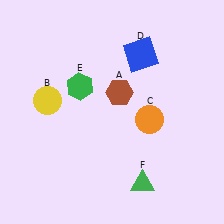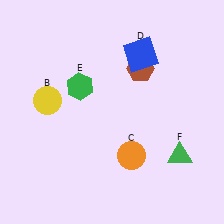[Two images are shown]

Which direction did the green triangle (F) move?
The green triangle (F) moved right.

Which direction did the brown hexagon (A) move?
The brown hexagon (A) moved up.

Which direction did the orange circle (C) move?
The orange circle (C) moved down.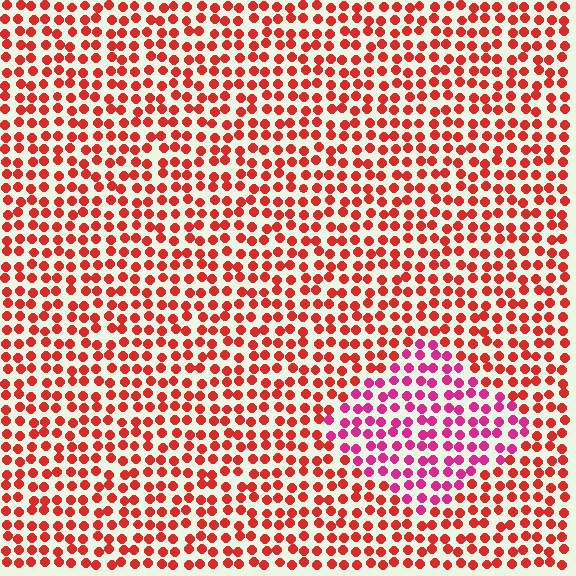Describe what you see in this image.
The image is filled with small red elements in a uniform arrangement. A diamond-shaped region is visible where the elements are tinted to a slightly different hue, forming a subtle color boundary.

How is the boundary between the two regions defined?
The boundary is defined purely by a slight shift in hue (about 36 degrees). Spacing, size, and orientation are identical on both sides.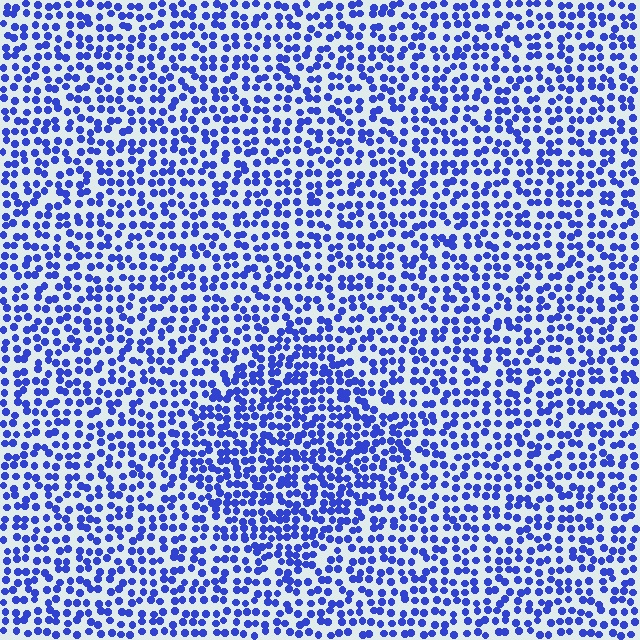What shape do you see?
I see a diamond.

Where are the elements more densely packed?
The elements are more densely packed inside the diamond boundary.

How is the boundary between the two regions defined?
The boundary is defined by a change in element density (approximately 1.5x ratio). All elements are the same color, size, and shape.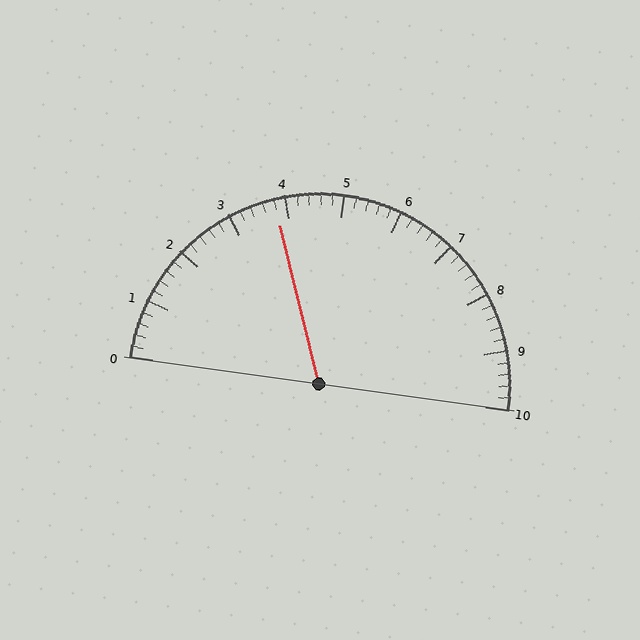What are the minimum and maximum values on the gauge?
The gauge ranges from 0 to 10.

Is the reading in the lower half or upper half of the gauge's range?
The reading is in the lower half of the range (0 to 10).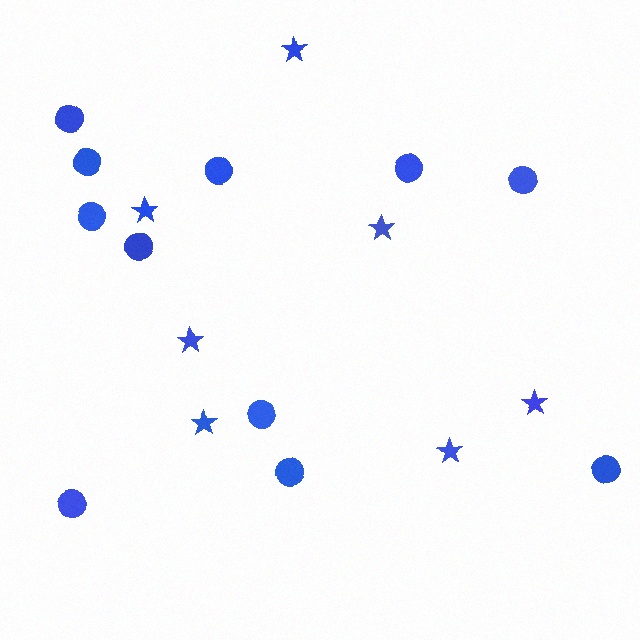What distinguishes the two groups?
There are 2 groups: one group of circles (11) and one group of stars (7).